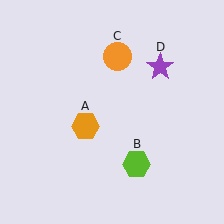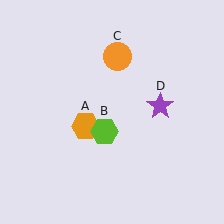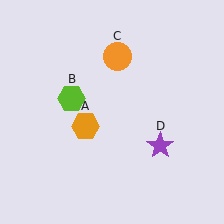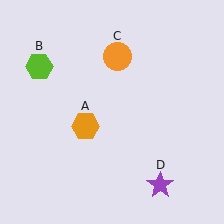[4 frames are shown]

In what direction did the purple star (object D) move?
The purple star (object D) moved down.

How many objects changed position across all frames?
2 objects changed position: lime hexagon (object B), purple star (object D).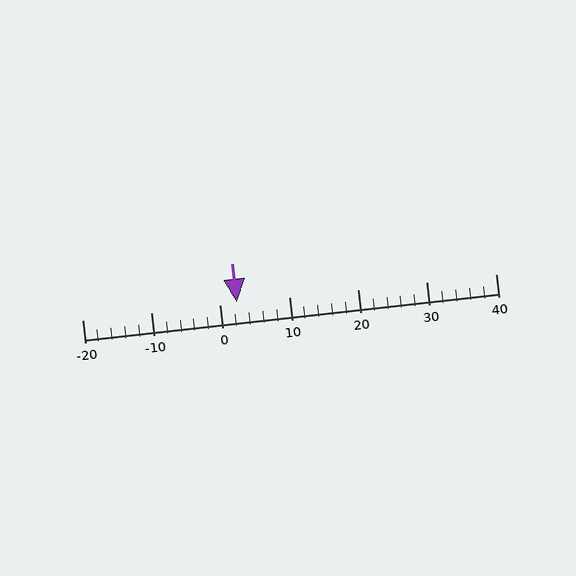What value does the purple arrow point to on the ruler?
The purple arrow points to approximately 2.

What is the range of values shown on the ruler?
The ruler shows values from -20 to 40.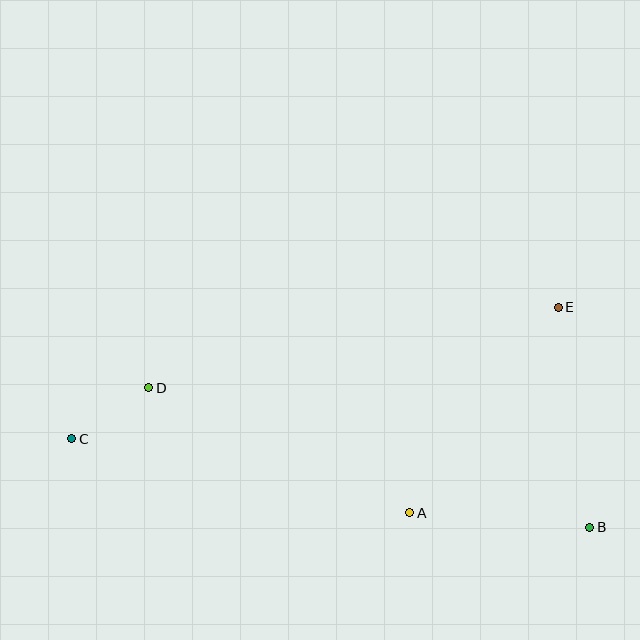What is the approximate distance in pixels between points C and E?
The distance between C and E is approximately 504 pixels.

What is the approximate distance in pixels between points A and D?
The distance between A and D is approximately 290 pixels.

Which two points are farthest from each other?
Points B and C are farthest from each other.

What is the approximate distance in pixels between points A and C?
The distance between A and C is approximately 346 pixels.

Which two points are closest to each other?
Points C and D are closest to each other.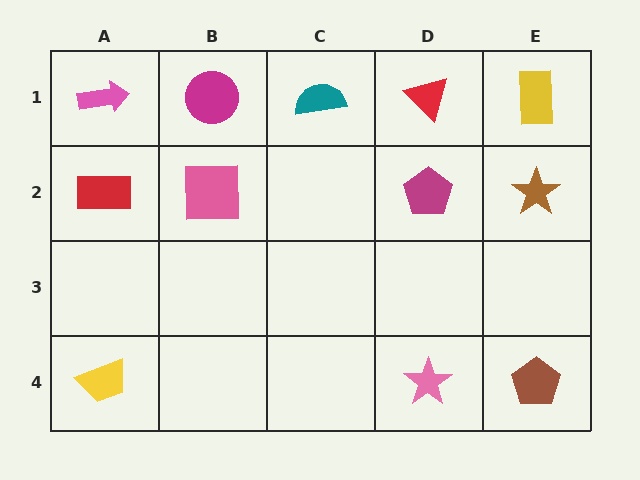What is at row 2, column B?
A pink square.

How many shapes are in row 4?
3 shapes.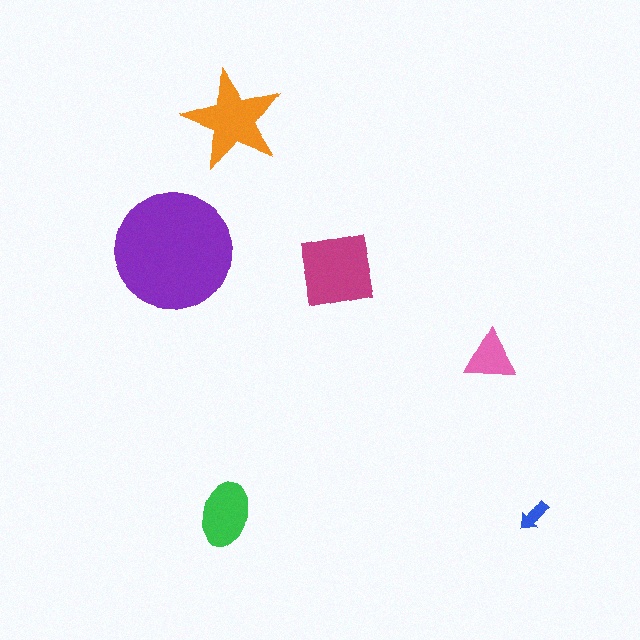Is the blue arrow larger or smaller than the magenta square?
Smaller.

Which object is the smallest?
The blue arrow.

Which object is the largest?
The purple circle.